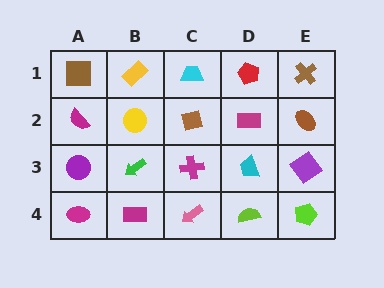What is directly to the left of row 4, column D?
A pink arrow.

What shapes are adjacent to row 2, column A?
A brown square (row 1, column A), a purple circle (row 3, column A), a yellow circle (row 2, column B).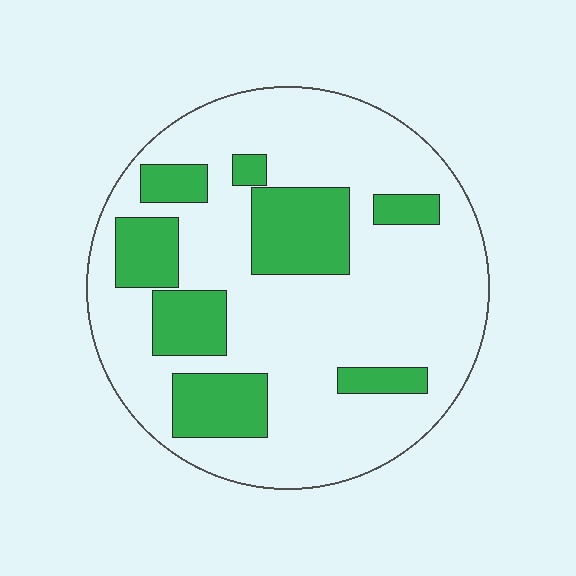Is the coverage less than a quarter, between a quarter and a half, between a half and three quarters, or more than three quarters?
Between a quarter and a half.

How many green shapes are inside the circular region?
8.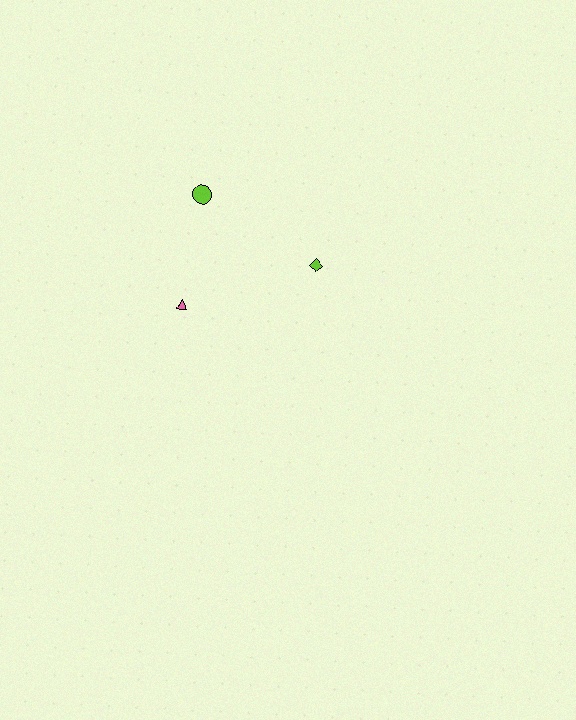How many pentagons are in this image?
There are no pentagons.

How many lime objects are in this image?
There are 2 lime objects.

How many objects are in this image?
There are 3 objects.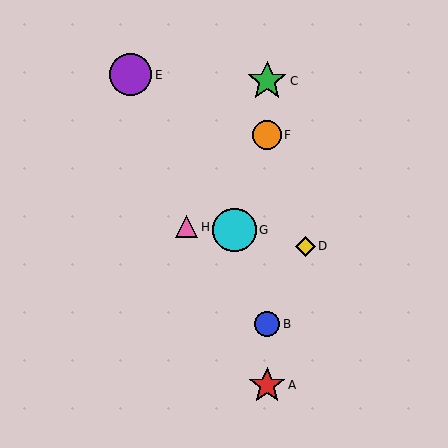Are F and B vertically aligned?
Yes, both are at x≈267.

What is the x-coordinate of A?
Object A is at x≈267.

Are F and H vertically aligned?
No, F is at x≈267 and H is at x≈187.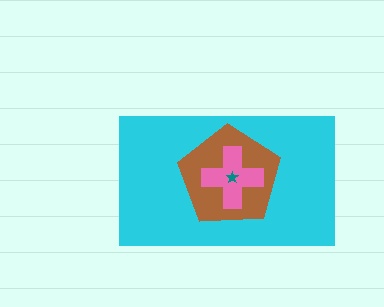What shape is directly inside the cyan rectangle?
The brown pentagon.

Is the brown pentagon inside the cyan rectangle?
Yes.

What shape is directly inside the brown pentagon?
The pink cross.